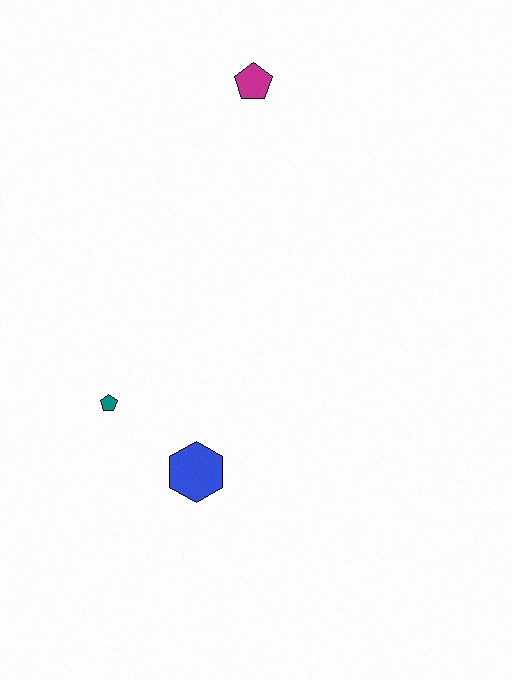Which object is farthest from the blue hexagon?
The magenta pentagon is farthest from the blue hexagon.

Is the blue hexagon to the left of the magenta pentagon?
Yes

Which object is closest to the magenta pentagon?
The teal pentagon is closest to the magenta pentagon.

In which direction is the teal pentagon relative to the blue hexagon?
The teal pentagon is to the left of the blue hexagon.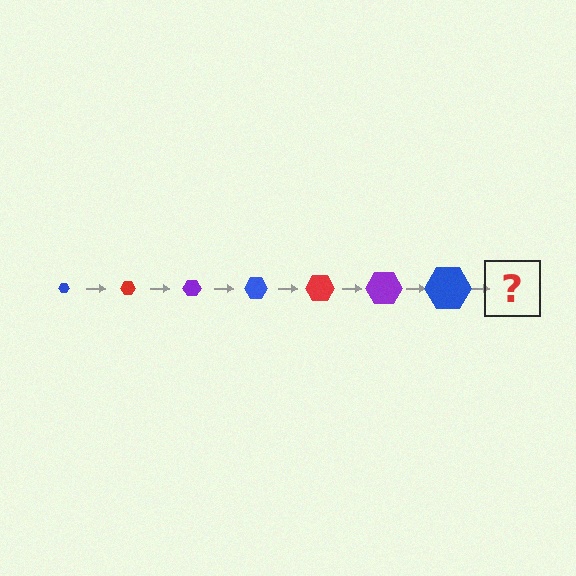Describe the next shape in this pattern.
It should be a red hexagon, larger than the previous one.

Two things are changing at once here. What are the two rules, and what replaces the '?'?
The two rules are that the hexagon grows larger each step and the color cycles through blue, red, and purple. The '?' should be a red hexagon, larger than the previous one.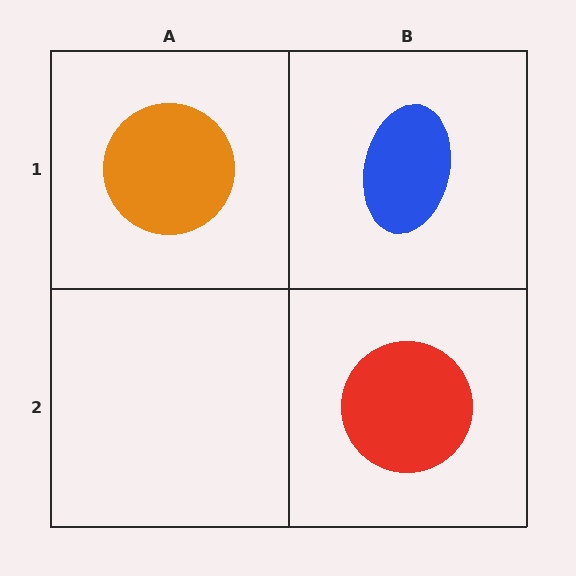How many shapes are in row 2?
1 shape.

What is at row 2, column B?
A red circle.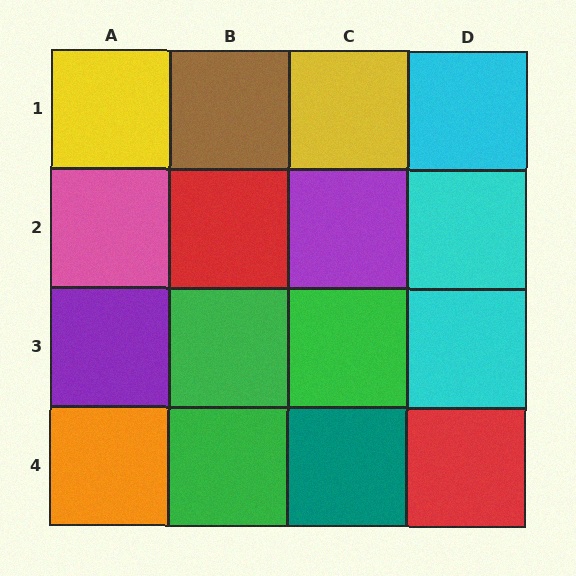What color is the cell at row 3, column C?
Green.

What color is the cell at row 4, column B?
Green.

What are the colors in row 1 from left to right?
Yellow, brown, yellow, cyan.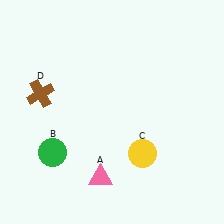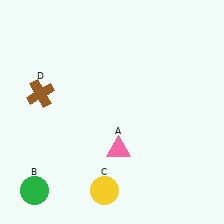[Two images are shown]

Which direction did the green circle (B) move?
The green circle (B) moved down.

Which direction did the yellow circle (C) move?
The yellow circle (C) moved left.